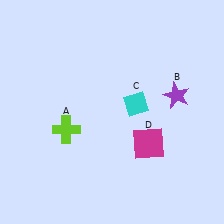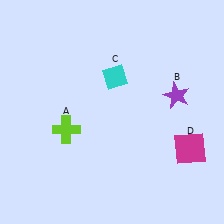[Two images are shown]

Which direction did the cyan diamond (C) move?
The cyan diamond (C) moved up.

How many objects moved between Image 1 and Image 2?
2 objects moved between the two images.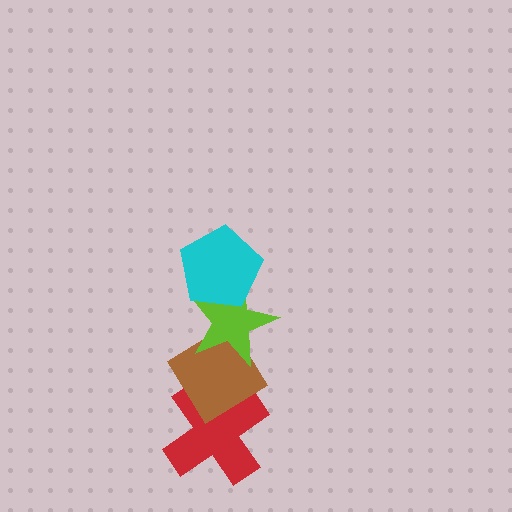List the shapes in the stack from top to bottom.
From top to bottom: the cyan pentagon, the lime star, the brown diamond, the red cross.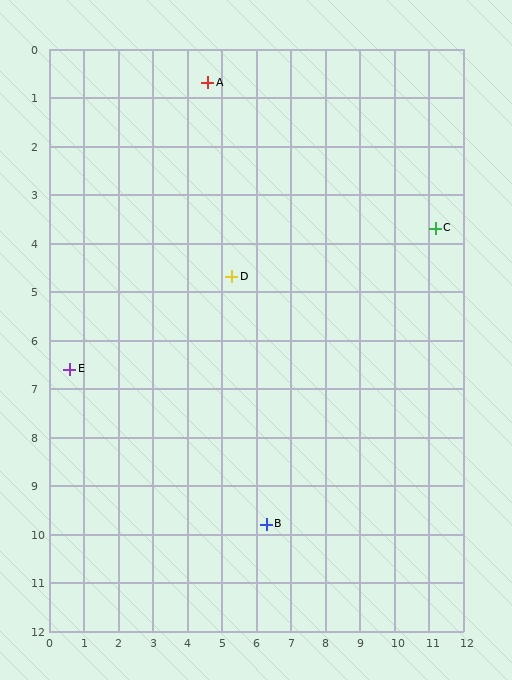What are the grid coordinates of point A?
Point A is at approximately (4.6, 0.7).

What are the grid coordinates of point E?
Point E is at approximately (0.6, 6.6).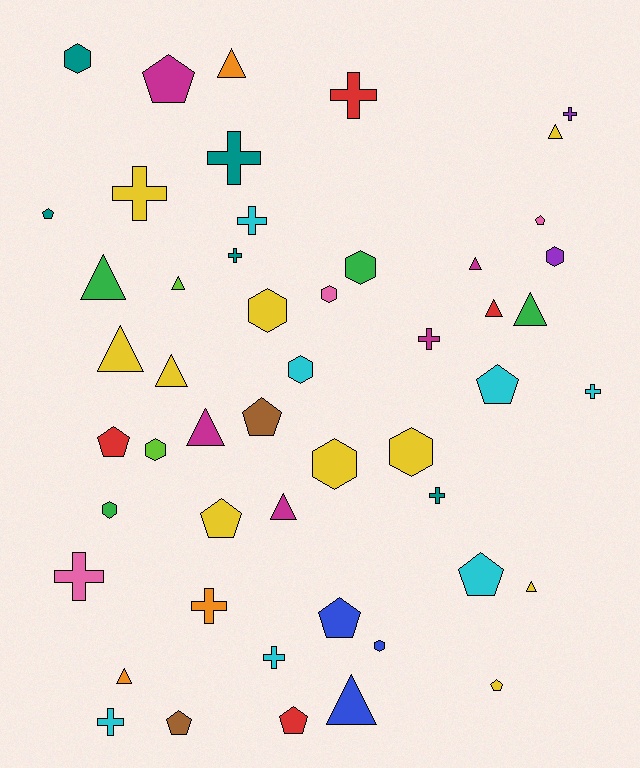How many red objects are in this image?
There are 4 red objects.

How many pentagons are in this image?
There are 12 pentagons.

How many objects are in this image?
There are 50 objects.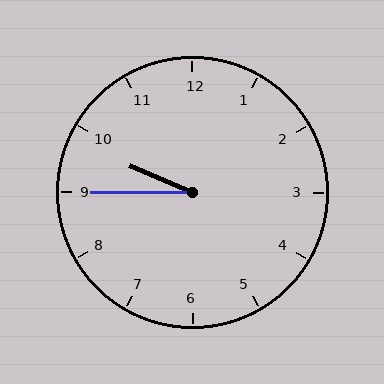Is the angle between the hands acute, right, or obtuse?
It is acute.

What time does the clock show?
9:45.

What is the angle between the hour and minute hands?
Approximately 22 degrees.